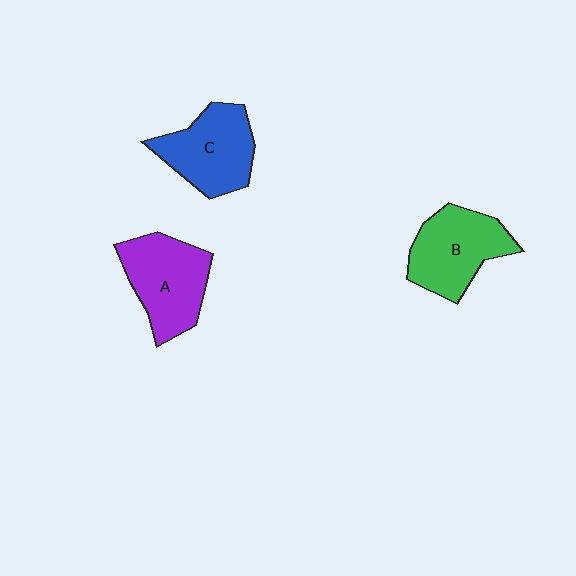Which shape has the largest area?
Shape A (purple).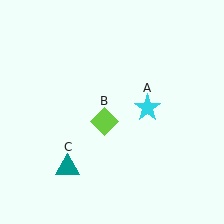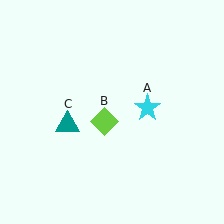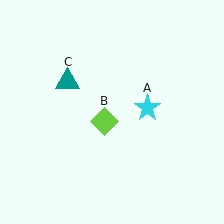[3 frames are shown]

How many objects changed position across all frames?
1 object changed position: teal triangle (object C).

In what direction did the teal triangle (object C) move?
The teal triangle (object C) moved up.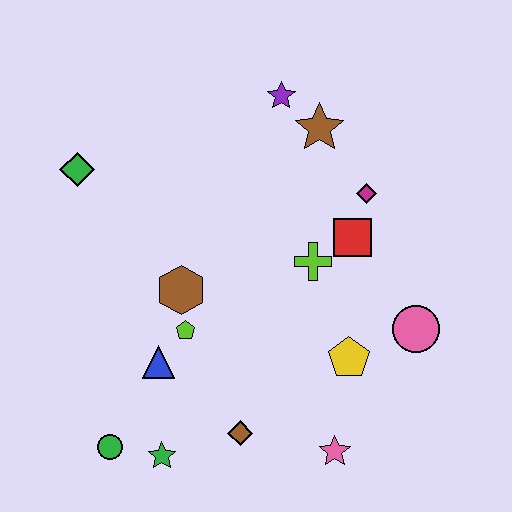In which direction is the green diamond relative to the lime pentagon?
The green diamond is above the lime pentagon.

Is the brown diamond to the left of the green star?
No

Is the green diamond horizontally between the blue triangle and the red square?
No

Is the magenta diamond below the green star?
No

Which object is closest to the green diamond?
The brown hexagon is closest to the green diamond.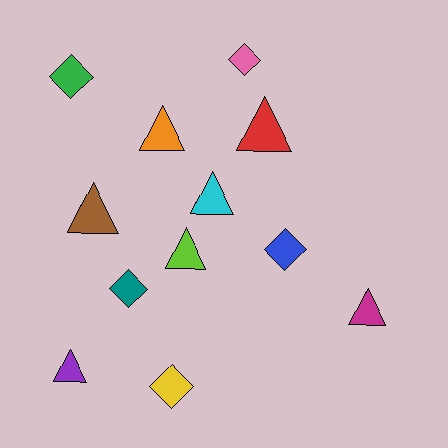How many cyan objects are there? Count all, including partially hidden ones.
There is 1 cyan object.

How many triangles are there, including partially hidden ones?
There are 7 triangles.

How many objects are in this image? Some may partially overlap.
There are 12 objects.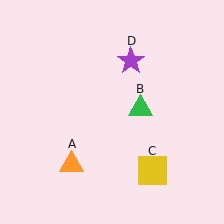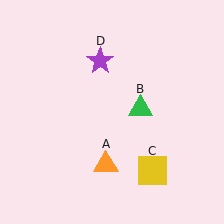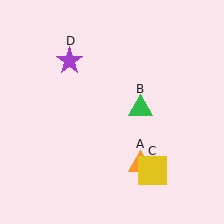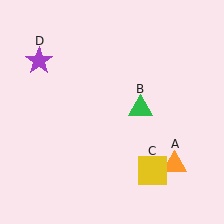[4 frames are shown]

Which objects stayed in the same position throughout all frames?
Green triangle (object B) and yellow square (object C) remained stationary.